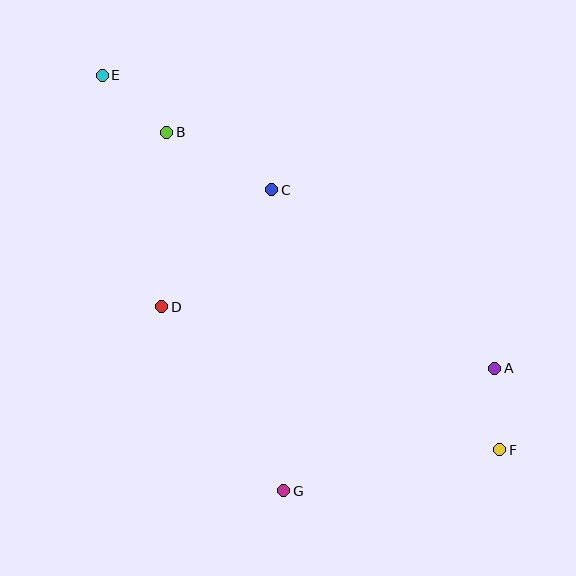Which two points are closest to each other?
Points A and F are closest to each other.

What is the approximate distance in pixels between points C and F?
The distance between C and F is approximately 346 pixels.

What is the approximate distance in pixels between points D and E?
The distance between D and E is approximately 239 pixels.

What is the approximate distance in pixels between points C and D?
The distance between C and D is approximately 160 pixels.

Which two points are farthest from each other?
Points E and F are farthest from each other.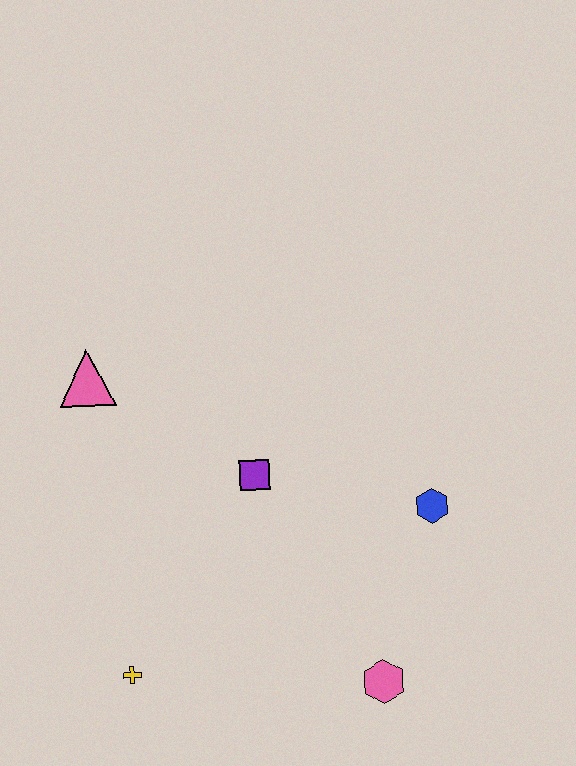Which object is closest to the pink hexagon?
The blue hexagon is closest to the pink hexagon.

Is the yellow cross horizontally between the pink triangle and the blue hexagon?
Yes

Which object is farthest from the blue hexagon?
The pink triangle is farthest from the blue hexagon.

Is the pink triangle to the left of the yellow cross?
Yes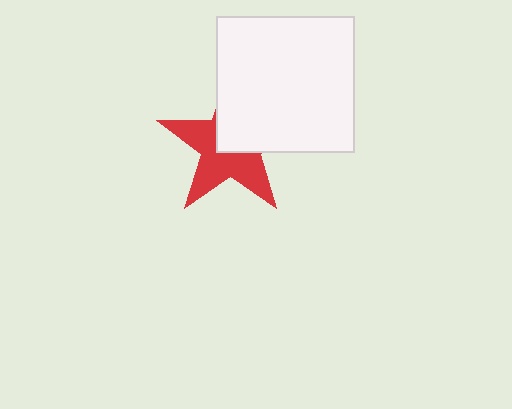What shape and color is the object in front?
The object in front is a white rectangle.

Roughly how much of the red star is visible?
About half of it is visible (roughly 55%).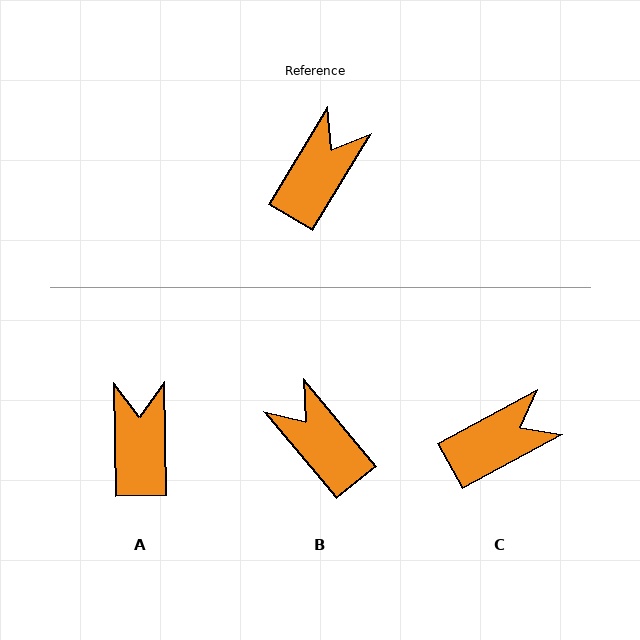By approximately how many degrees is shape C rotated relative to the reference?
Approximately 30 degrees clockwise.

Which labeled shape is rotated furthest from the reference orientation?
B, about 71 degrees away.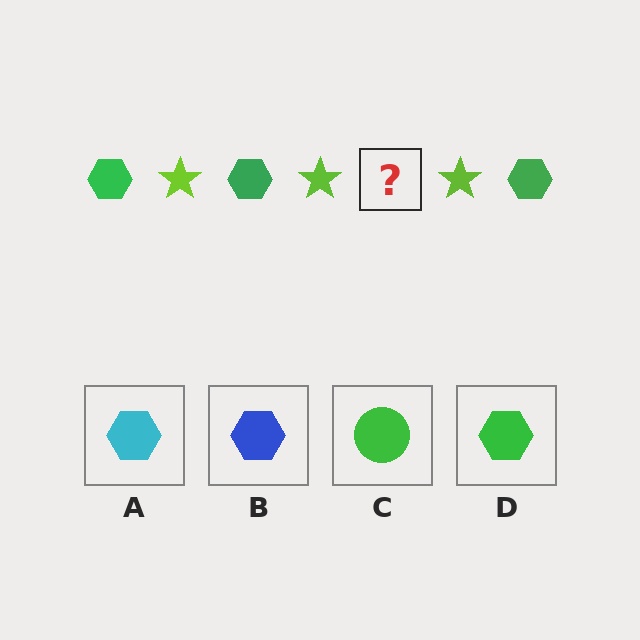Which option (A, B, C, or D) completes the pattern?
D.